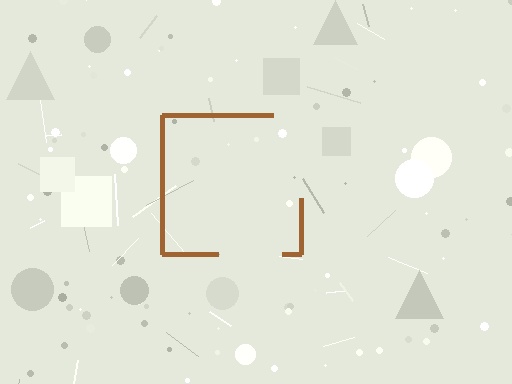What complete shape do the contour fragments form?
The contour fragments form a square.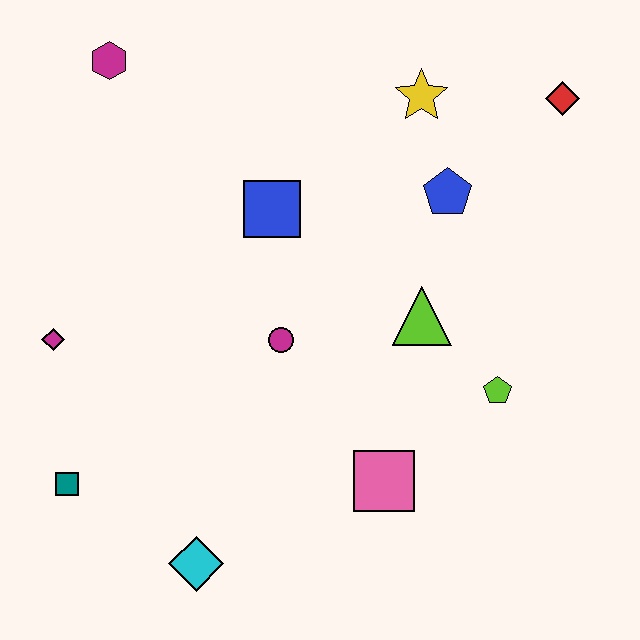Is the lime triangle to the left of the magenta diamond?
No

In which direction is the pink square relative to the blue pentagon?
The pink square is below the blue pentagon.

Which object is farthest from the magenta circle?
The red diamond is farthest from the magenta circle.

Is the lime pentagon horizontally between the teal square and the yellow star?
No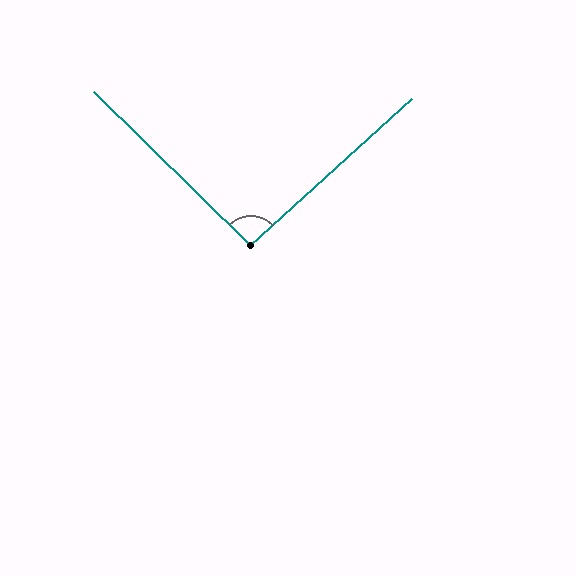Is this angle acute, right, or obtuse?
It is approximately a right angle.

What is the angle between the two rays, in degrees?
Approximately 93 degrees.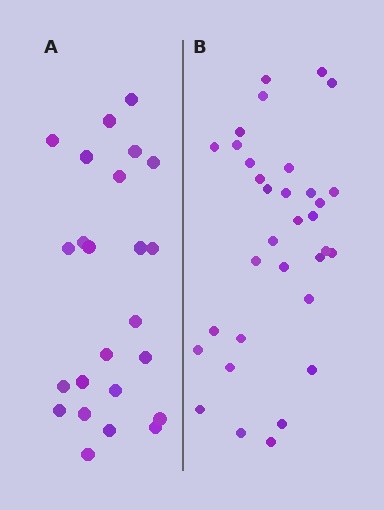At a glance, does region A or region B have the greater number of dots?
Region B (the right region) has more dots.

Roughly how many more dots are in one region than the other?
Region B has roughly 8 or so more dots than region A.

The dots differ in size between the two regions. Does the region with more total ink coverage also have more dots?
No. Region A has more total ink coverage because its dots are larger, but region B actually contains more individual dots. Total area can be misleading — the number of items is what matters here.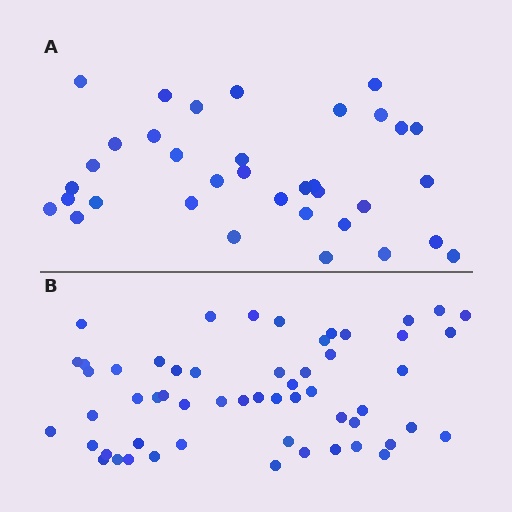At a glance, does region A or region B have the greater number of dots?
Region B (the bottom region) has more dots.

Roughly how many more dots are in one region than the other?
Region B has approximately 20 more dots than region A.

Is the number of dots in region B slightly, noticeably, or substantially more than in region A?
Region B has substantially more. The ratio is roughly 1.6 to 1.